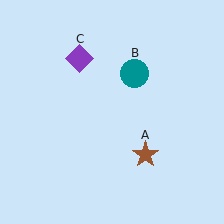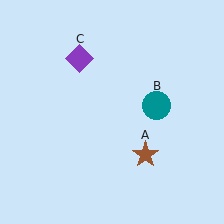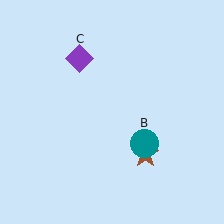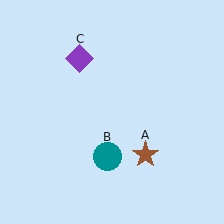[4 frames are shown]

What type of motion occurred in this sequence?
The teal circle (object B) rotated clockwise around the center of the scene.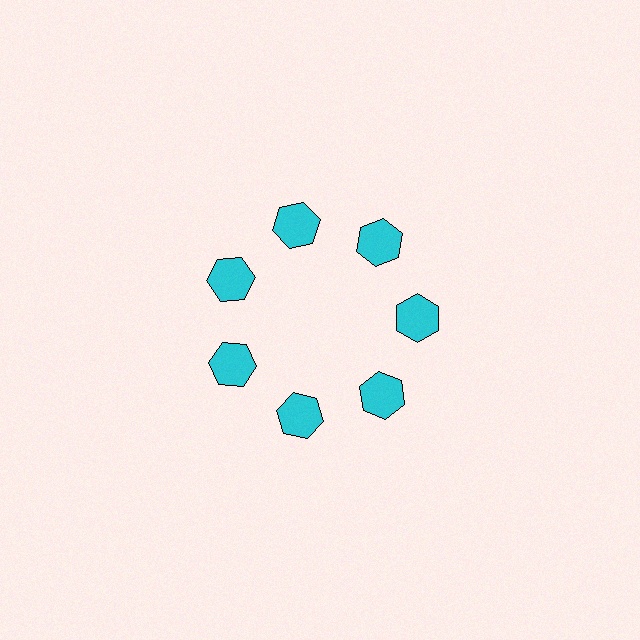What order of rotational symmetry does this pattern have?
This pattern has 7-fold rotational symmetry.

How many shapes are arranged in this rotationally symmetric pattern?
There are 7 shapes, arranged in 7 groups of 1.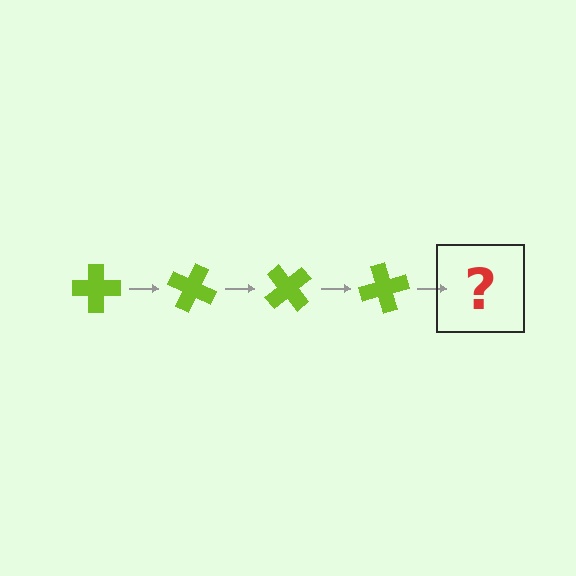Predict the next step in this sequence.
The next step is a lime cross rotated 100 degrees.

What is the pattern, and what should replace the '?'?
The pattern is that the cross rotates 25 degrees each step. The '?' should be a lime cross rotated 100 degrees.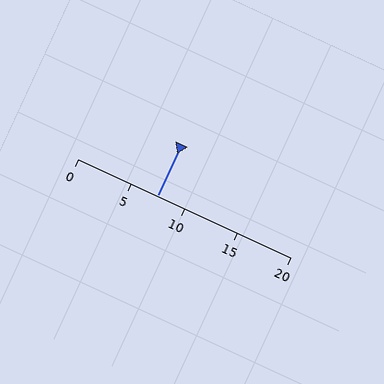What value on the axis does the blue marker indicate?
The marker indicates approximately 7.5.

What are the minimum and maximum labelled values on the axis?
The axis runs from 0 to 20.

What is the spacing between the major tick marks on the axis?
The major ticks are spaced 5 apart.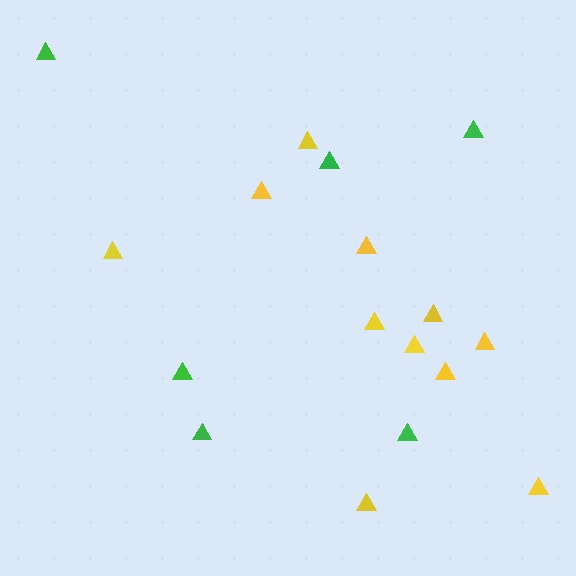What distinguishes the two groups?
There are 2 groups: one group of green triangles (6) and one group of yellow triangles (11).